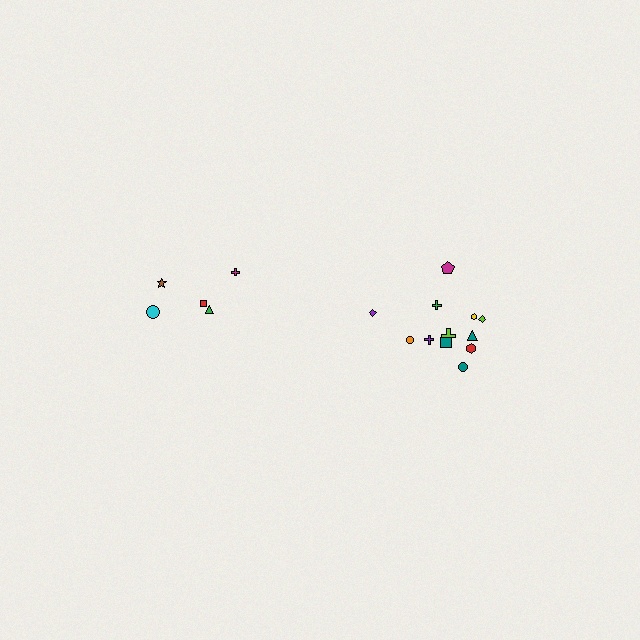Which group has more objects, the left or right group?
The right group.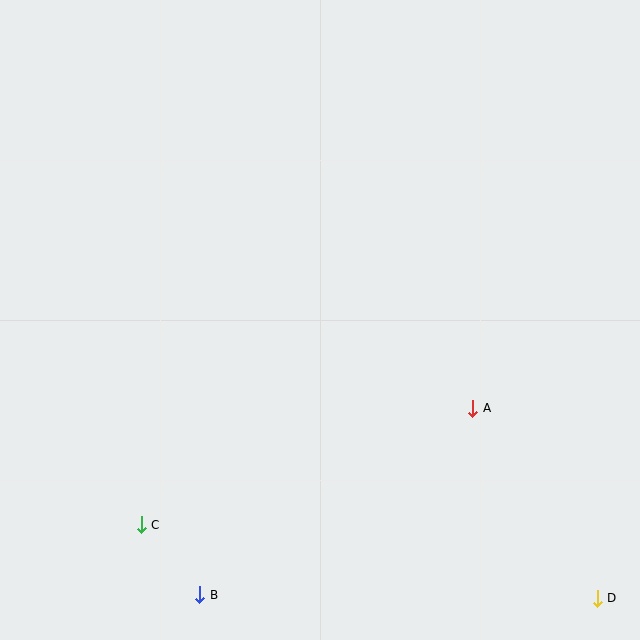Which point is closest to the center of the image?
Point A at (473, 408) is closest to the center.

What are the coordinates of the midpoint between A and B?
The midpoint between A and B is at (336, 501).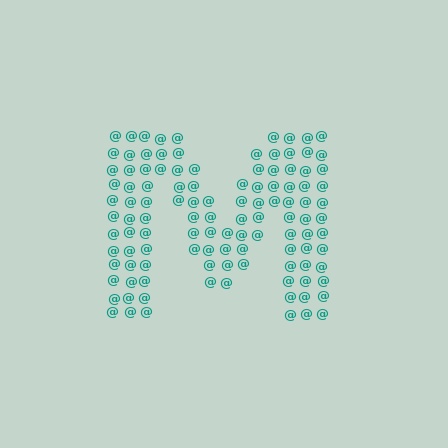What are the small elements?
The small elements are at signs.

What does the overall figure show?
The overall figure shows the letter M.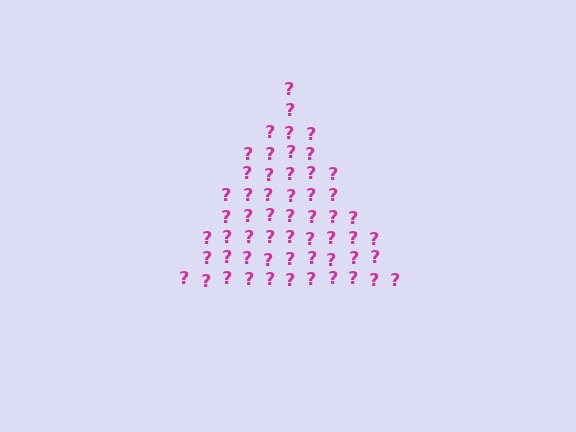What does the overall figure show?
The overall figure shows a triangle.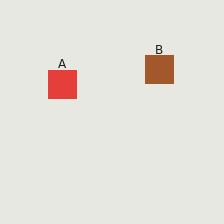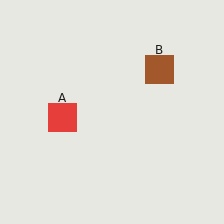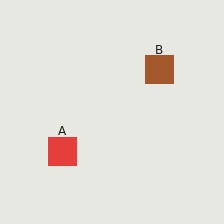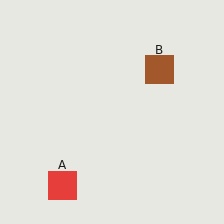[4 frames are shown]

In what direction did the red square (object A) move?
The red square (object A) moved down.